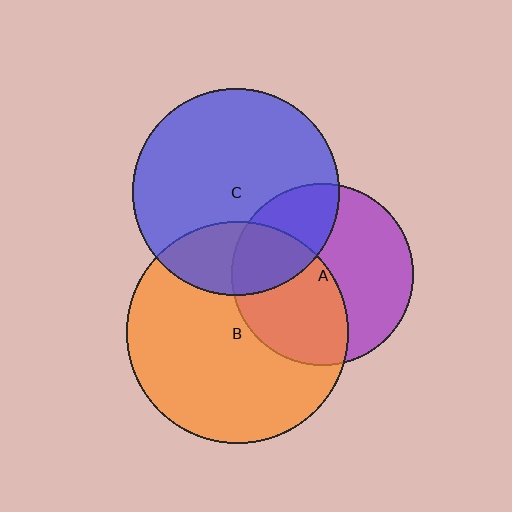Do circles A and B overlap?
Yes.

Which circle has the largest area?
Circle B (orange).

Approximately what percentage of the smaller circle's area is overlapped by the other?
Approximately 45%.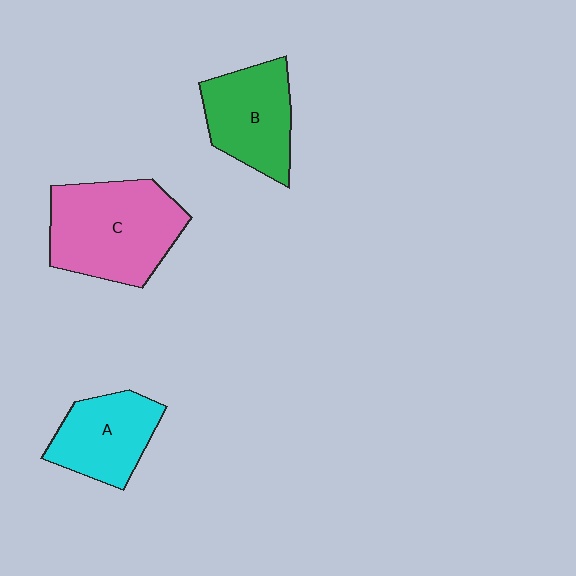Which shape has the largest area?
Shape C (pink).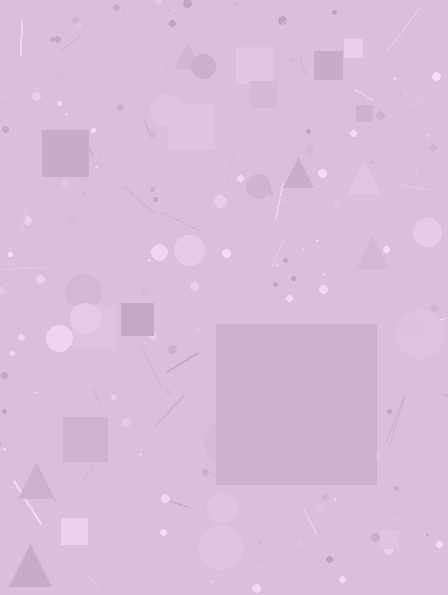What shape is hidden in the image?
A square is hidden in the image.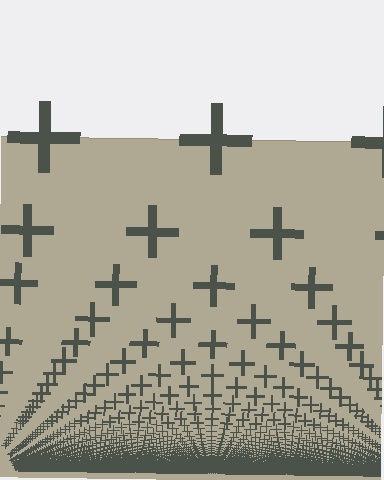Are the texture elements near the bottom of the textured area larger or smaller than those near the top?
Smaller. The gradient is inverted — elements near the bottom are smaller and denser.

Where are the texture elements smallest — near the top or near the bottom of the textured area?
Near the bottom.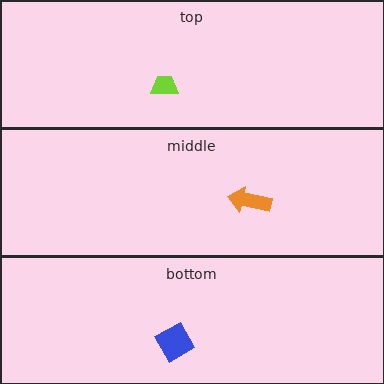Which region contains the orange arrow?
The middle region.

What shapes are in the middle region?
The orange arrow.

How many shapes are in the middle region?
1.